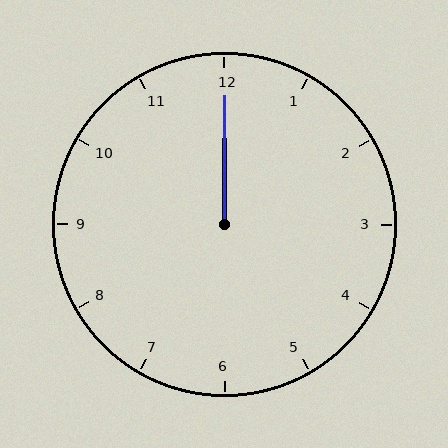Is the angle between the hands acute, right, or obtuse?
It is acute.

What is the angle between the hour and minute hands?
Approximately 0 degrees.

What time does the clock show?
12:00.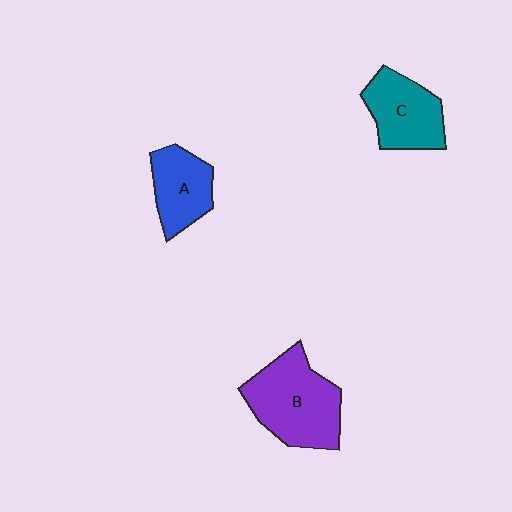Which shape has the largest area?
Shape B (purple).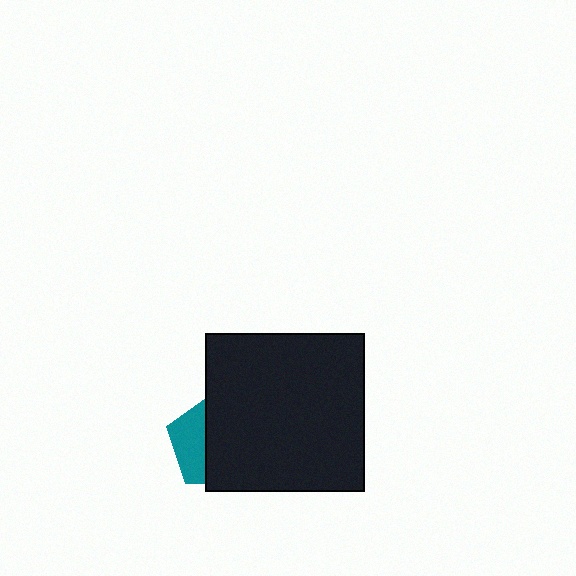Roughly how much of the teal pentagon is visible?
A small part of it is visible (roughly 36%).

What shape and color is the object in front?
The object in front is a black square.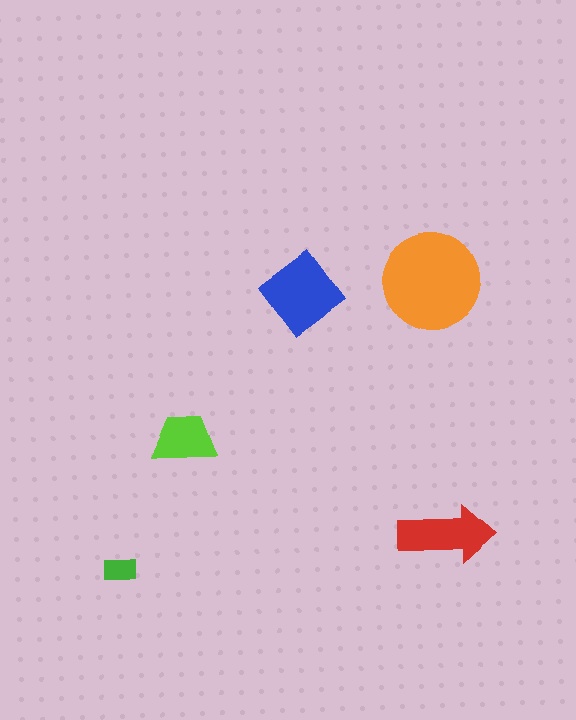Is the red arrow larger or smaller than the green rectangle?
Larger.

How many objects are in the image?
There are 5 objects in the image.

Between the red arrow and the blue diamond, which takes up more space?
The blue diamond.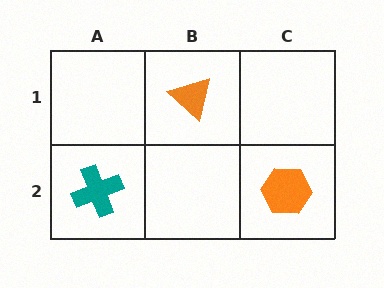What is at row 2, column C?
An orange hexagon.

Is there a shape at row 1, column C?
No, that cell is empty.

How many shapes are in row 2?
2 shapes.